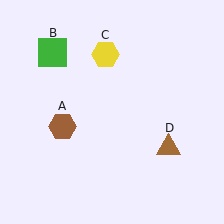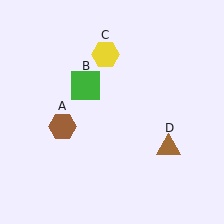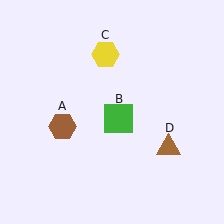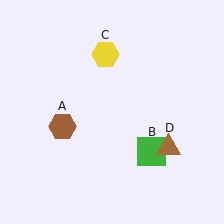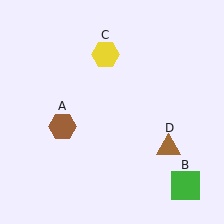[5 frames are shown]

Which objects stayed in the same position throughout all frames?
Brown hexagon (object A) and yellow hexagon (object C) and brown triangle (object D) remained stationary.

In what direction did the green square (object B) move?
The green square (object B) moved down and to the right.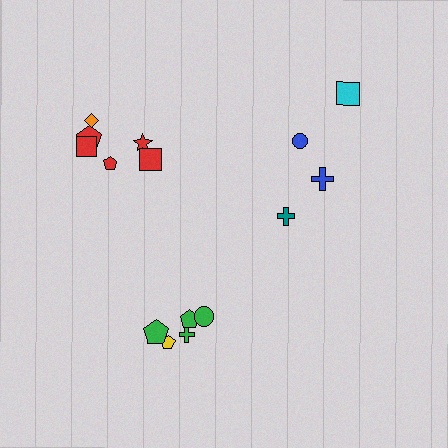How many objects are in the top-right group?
There are 4 objects.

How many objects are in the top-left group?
There are 6 objects.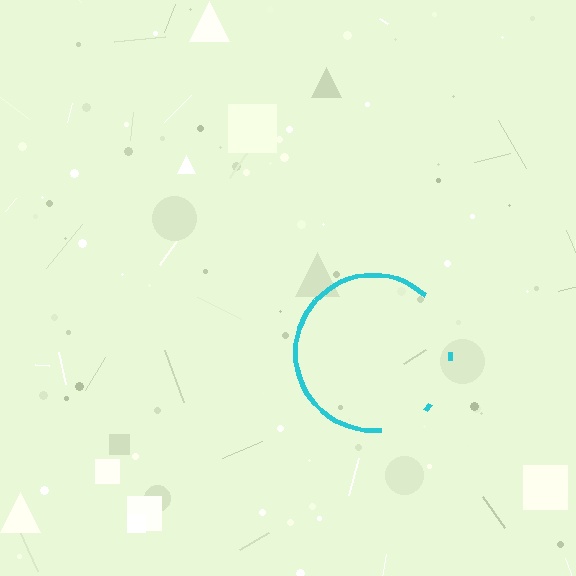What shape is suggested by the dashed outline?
The dashed outline suggests a circle.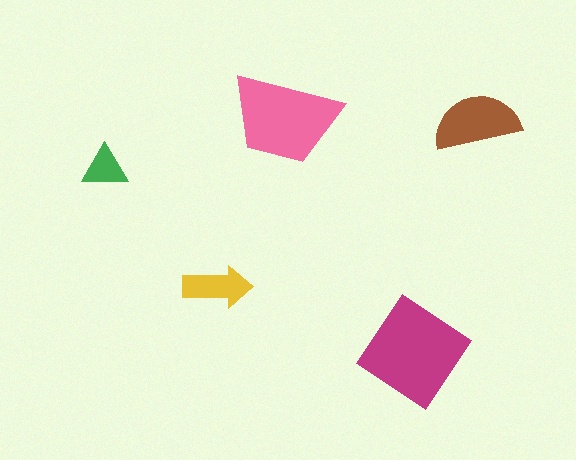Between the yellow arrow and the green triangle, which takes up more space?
The yellow arrow.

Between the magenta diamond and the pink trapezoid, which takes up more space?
The magenta diamond.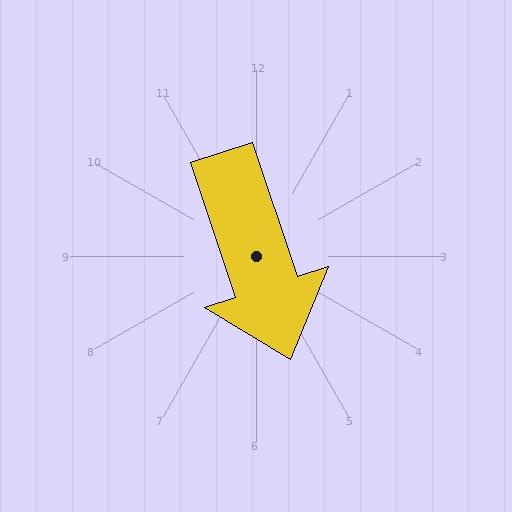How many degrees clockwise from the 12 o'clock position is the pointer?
Approximately 162 degrees.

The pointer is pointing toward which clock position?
Roughly 5 o'clock.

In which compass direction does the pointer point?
South.